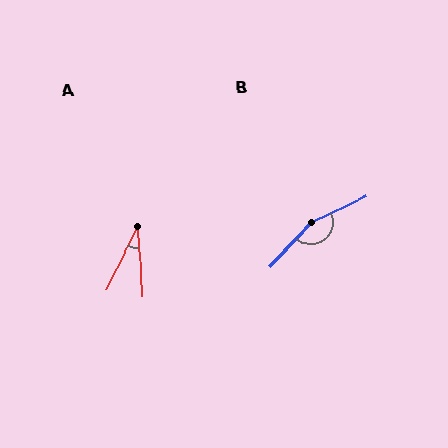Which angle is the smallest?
A, at approximately 29 degrees.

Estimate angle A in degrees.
Approximately 29 degrees.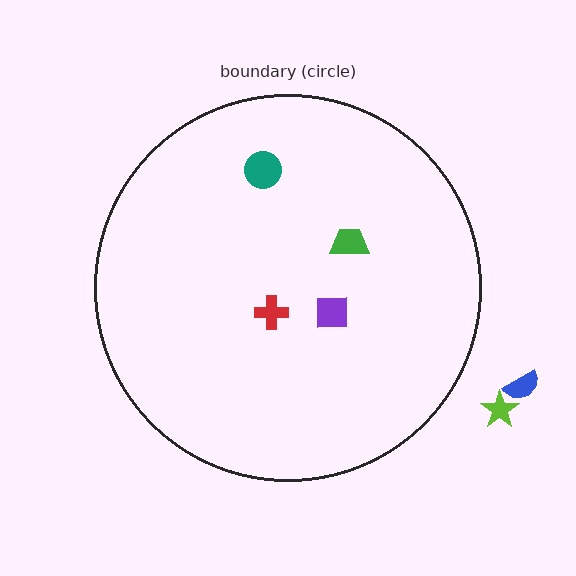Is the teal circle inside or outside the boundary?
Inside.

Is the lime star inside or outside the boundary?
Outside.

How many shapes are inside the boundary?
4 inside, 2 outside.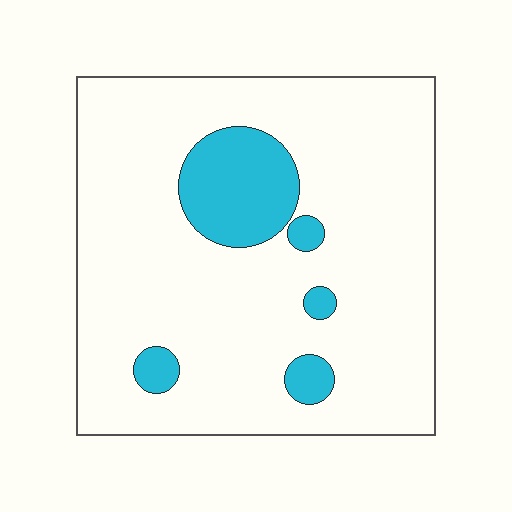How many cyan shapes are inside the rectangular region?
5.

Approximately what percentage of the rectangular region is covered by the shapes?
Approximately 15%.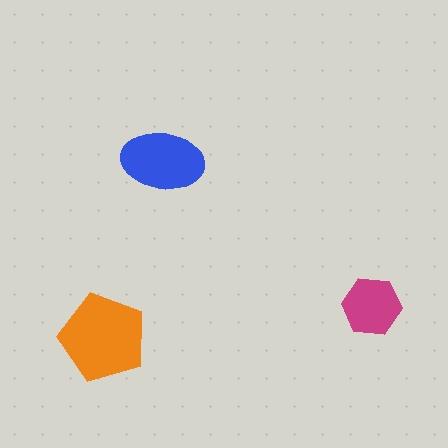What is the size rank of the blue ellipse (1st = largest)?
2nd.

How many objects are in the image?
There are 3 objects in the image.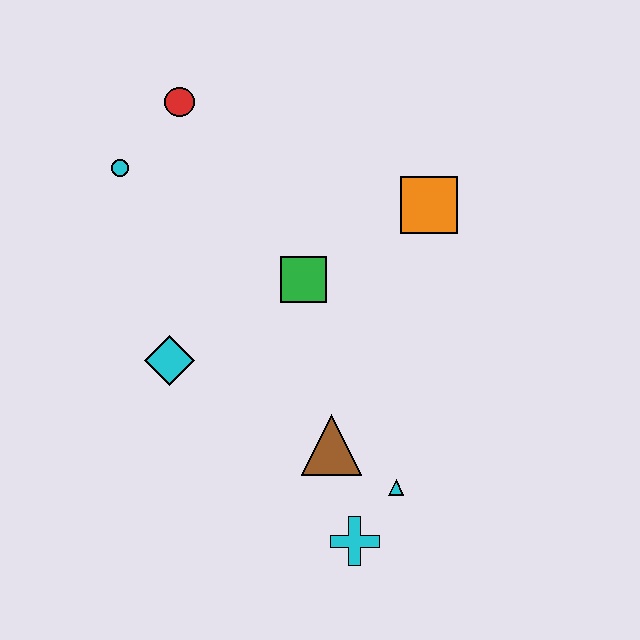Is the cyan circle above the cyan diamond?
Yes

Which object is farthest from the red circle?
The cyan cross is farthest from the red circle.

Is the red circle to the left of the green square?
Yes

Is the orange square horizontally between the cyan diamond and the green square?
No